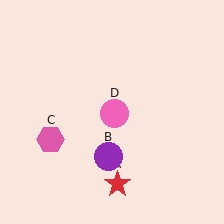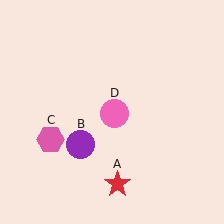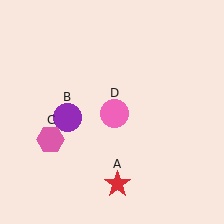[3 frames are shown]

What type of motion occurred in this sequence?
The purple circle (object B) rotated clockwise around the center of the scene.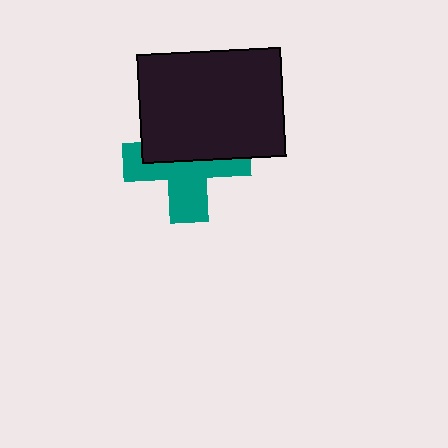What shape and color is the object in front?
The object in front is a black rectangle.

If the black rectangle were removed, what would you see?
You would see the complete teal cross.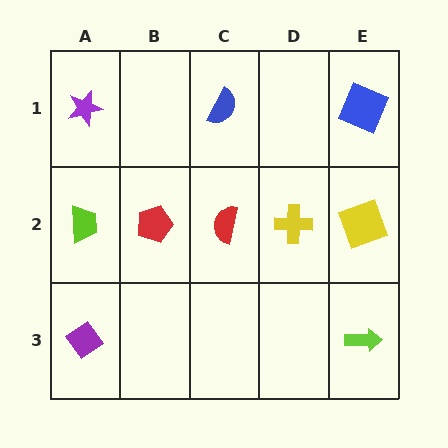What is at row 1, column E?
A blue square.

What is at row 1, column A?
A purple star.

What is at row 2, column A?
A lime trapezoid.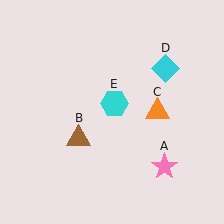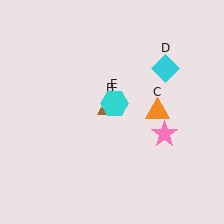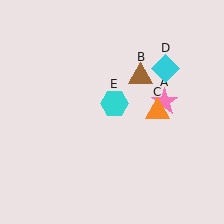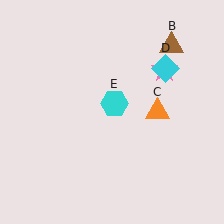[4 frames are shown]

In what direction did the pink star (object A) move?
The pink star (object A) moved up.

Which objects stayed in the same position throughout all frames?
Orange triangle (object C) and cyan diamond (object D) and cyan hexagon (object E) remained stationary.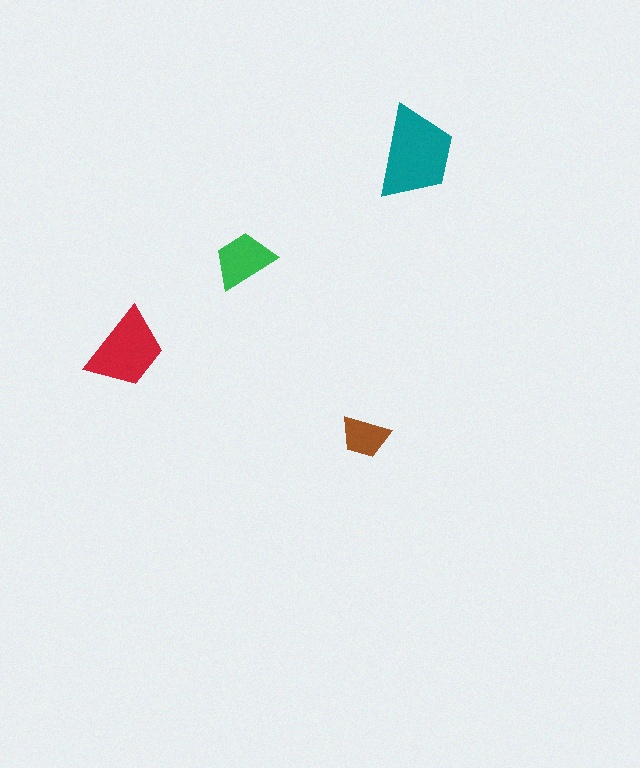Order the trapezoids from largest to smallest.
the teal one, the red one, the green one, the brown one.